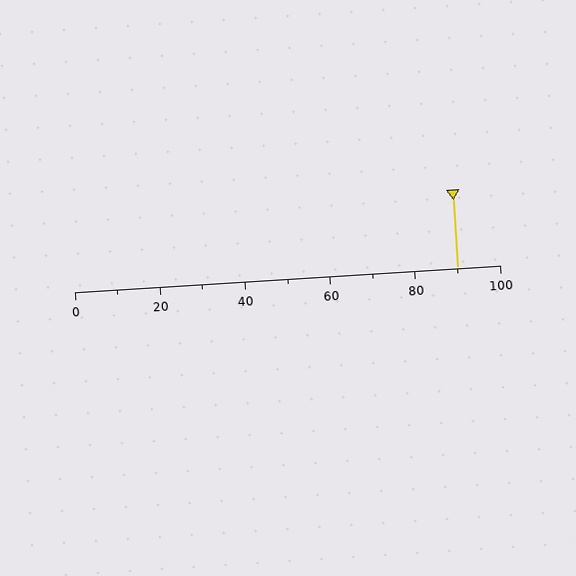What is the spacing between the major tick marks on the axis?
The major ticks are spaced 20 apart.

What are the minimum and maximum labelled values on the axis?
The axis runs from 0 to 100.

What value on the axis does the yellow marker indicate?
The marker indicates approximately 90.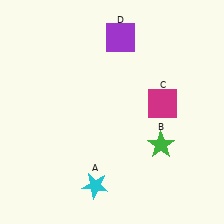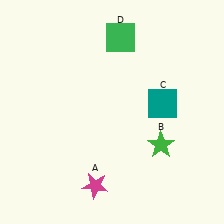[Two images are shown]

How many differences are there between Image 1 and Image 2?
There are 3 differences between the two images.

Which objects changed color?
A changed from cyan to magenta. C changed from magenta to teal. D changed from purple to green.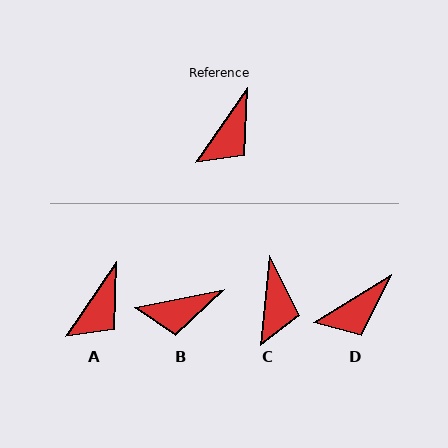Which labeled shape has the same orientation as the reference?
A.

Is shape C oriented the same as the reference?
No, it is off by about 29 degrees.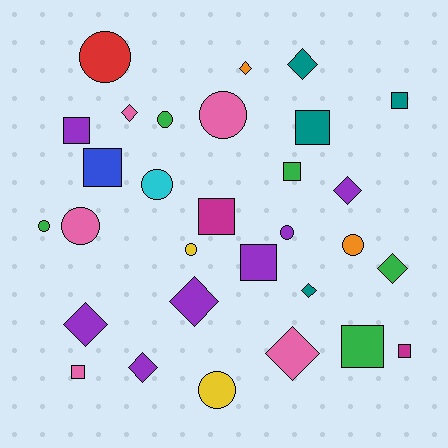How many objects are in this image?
There are 30 objects.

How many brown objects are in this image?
There are no brown objects.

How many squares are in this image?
There are 10 squares.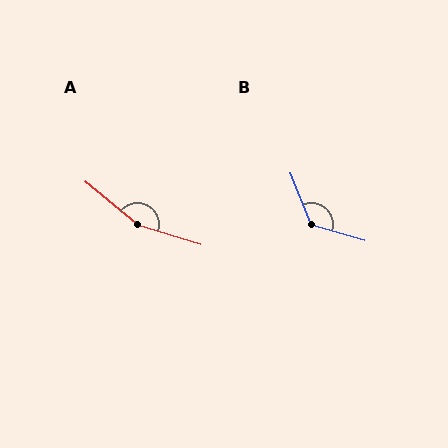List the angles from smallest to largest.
B (127°), A (158°).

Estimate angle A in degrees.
Approximately 158 degrees.